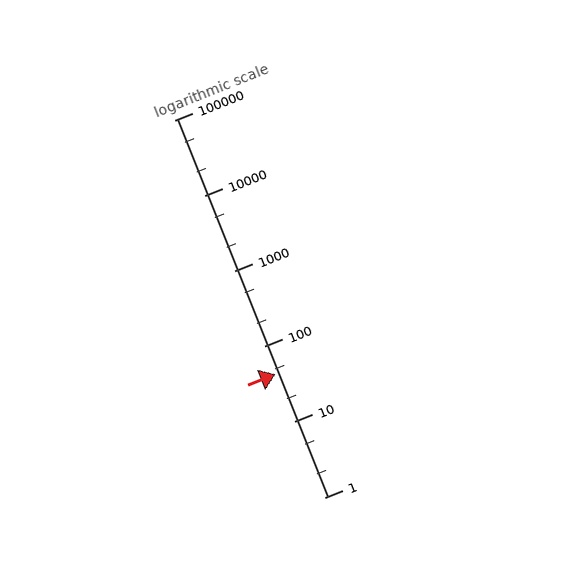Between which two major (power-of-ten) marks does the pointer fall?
The pointer is between 10 and 100.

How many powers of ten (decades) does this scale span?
The scale spans 5 decades, from 1 to 100000.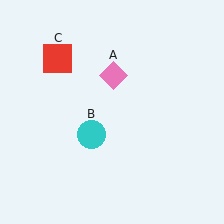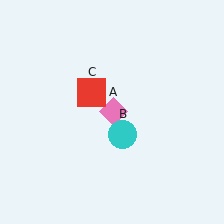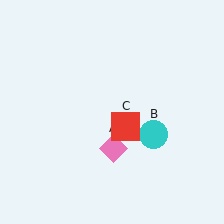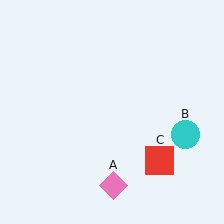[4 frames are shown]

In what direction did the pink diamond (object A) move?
The pink diamond (object A) moved down.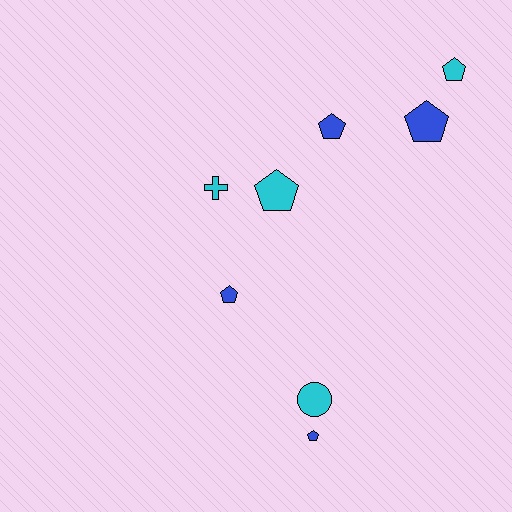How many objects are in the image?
There are 8 objects.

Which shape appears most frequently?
Pentagon, with 6 objects.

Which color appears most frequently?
Blue, with 4 objects.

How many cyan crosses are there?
There is 1 cyan cross.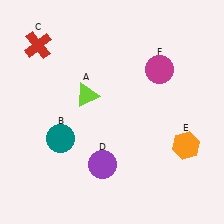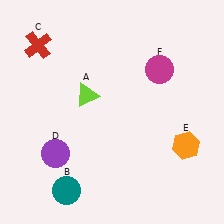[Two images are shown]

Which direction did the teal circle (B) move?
The teal circle (B) moved down.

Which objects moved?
The objects that moved are: the teal circle (B), the purple circle (D).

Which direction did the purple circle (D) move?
The purple circle (D) moved left.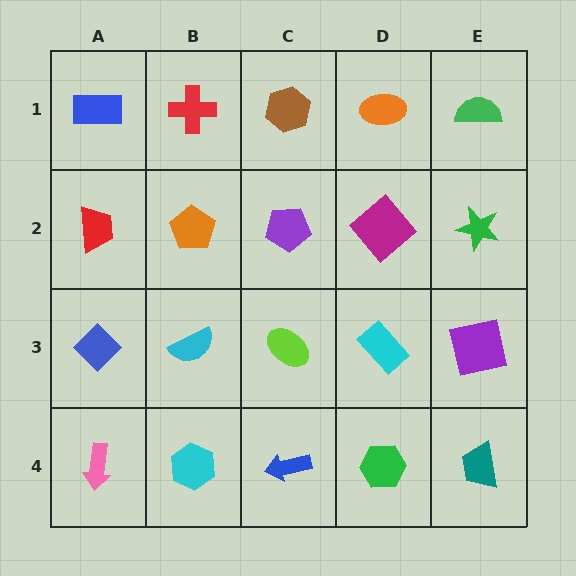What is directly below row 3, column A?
A pink arrow.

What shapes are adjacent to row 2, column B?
A red cross (row 1, column B), a cyan semicircle (row 3, column B), a red trapezoid (row 2, column A), a purple pentagon (row 2, column C).